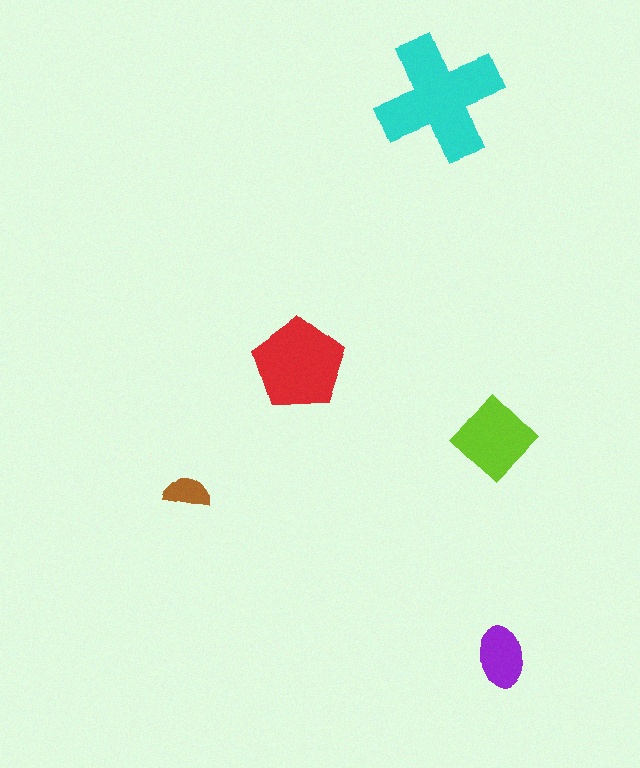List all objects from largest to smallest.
The cyan cross, the red pentagon, the lime diamond, the purple ellipse, the brown semicircle.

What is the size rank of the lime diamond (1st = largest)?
3rd.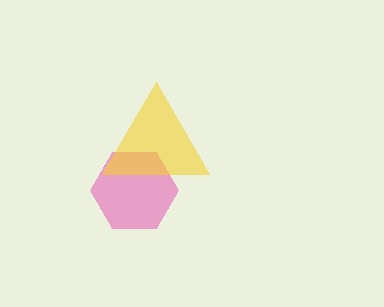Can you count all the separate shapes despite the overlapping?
Yes, there are 2 separate shapes.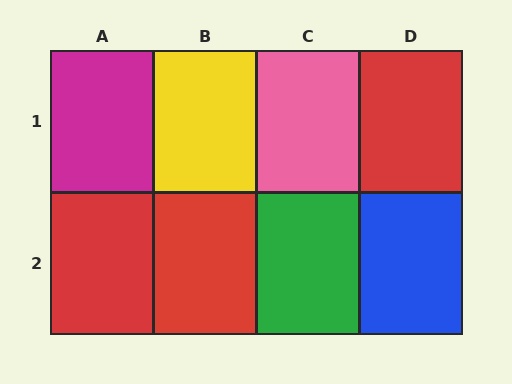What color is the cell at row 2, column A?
Red.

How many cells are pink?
1 cell is pink.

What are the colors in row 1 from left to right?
Magenta, yellow, pink, red.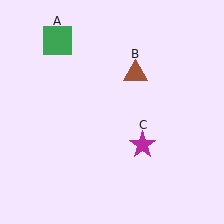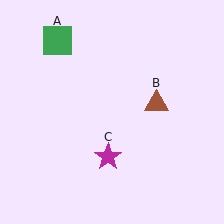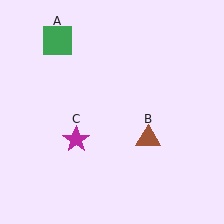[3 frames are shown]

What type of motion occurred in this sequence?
The brown triangle (object B), magenta star (object C) rotated clockwise around the center of the scene.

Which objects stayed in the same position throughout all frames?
Green square (object A) remained stationary.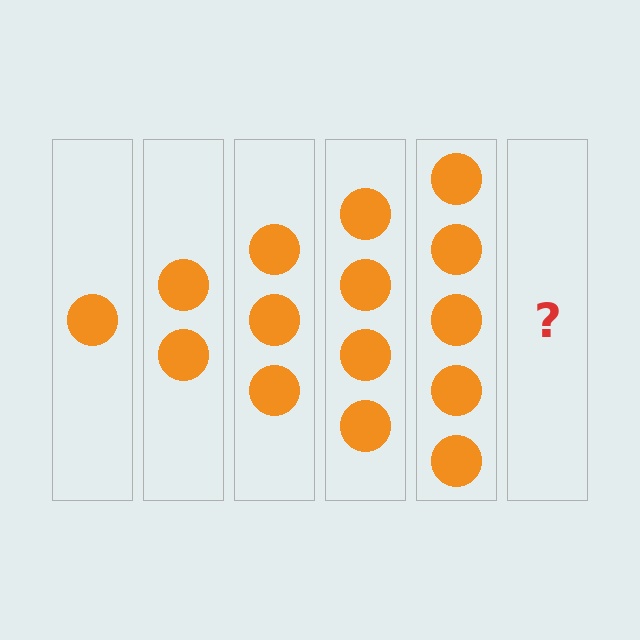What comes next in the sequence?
The next element should be 6 circles.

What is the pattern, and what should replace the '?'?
The pattern is that each step adds one more circle. The '?' should be 6 circles.